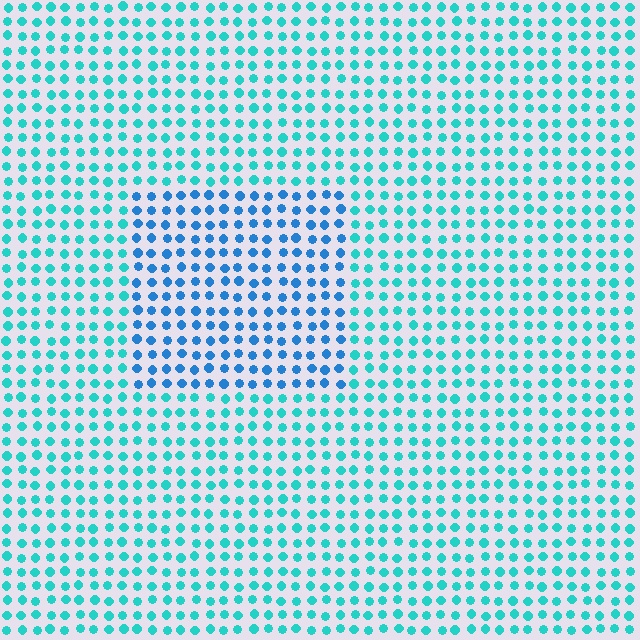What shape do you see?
I see a rectangle.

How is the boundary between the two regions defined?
The boundary is defined purely by a slight shift in hue (about 32 degrees). Spacing, size, and orientation are identical on both sides.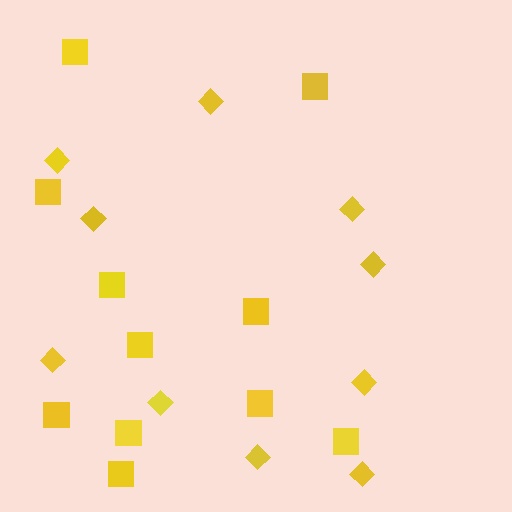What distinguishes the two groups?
There are 2 groups: one group of diamonds (10) and one group of squares (11).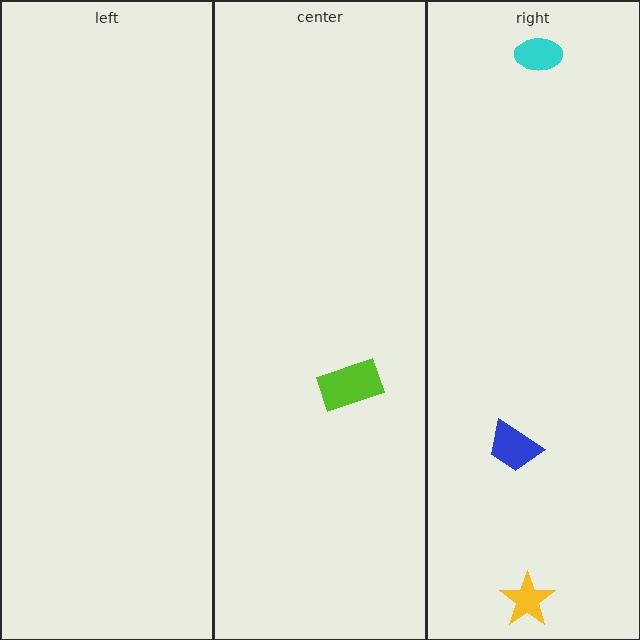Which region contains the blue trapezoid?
The right region.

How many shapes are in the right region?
3.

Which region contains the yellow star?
The right region.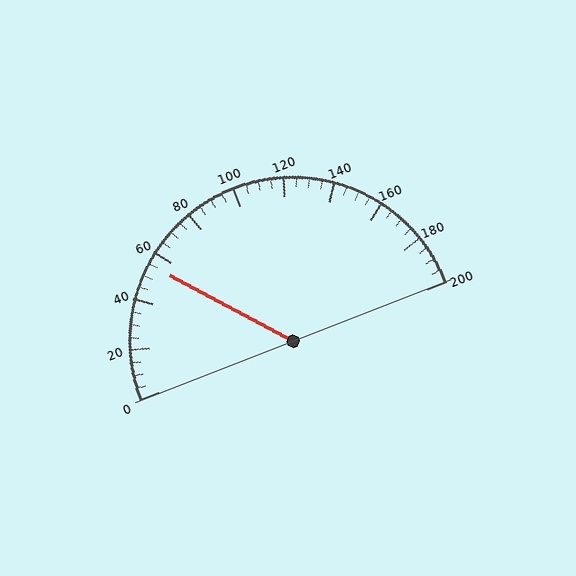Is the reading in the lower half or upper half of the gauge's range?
The reading is in the lower half of the range (0 to 200).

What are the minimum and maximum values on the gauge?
The gauge ranges from 0 to 200.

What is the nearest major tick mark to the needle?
The nearest major tick mark is 60.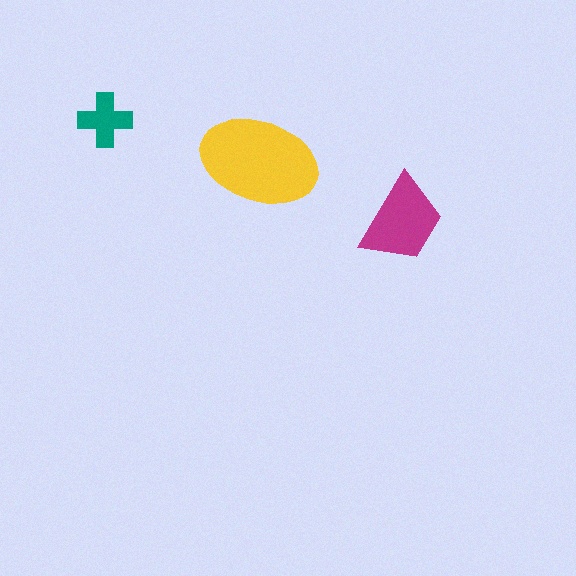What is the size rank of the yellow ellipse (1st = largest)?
1st.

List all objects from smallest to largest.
The teal cross, the magenta trapezoid, the yellow ellipse.